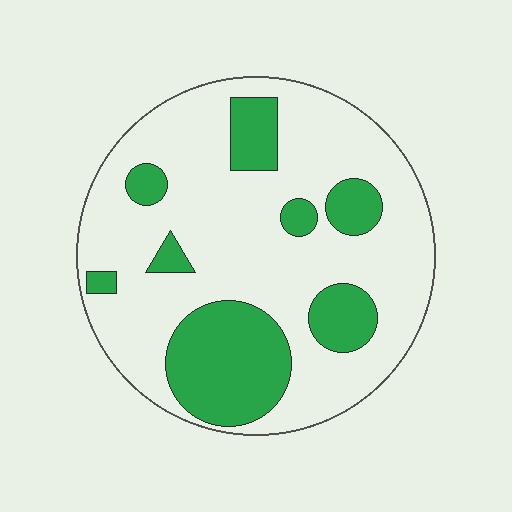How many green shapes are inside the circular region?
8.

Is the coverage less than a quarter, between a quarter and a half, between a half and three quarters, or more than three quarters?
Between a quarter and a half.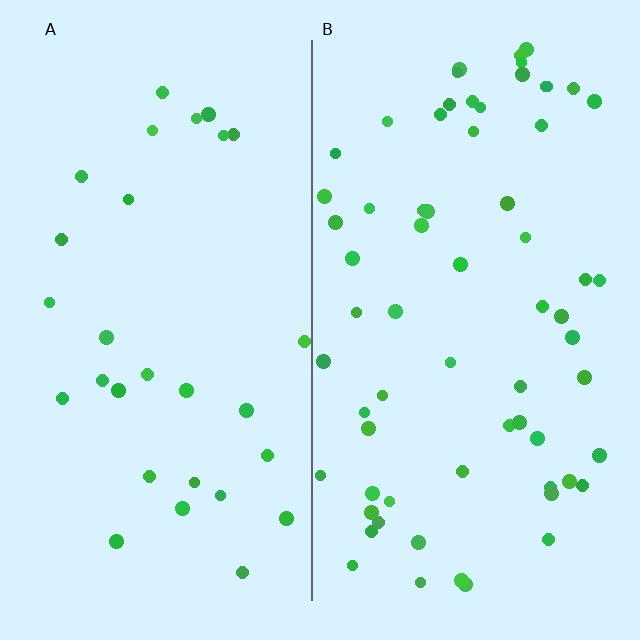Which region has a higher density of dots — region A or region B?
B (the right).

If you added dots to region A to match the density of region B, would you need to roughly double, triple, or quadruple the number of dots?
Approximately double.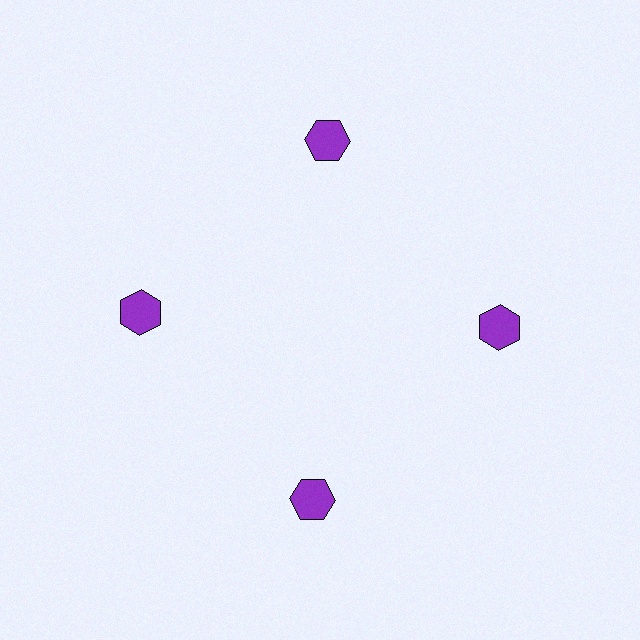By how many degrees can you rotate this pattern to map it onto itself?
The pattern maps onto itself every 90 degrees of rotation.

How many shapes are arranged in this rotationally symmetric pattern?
There are 4 shapes, arranged in 4 groups of 1.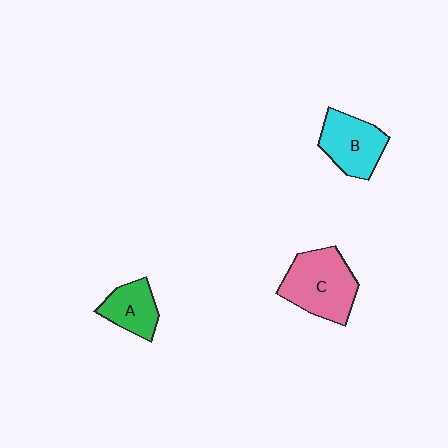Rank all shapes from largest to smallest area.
From largest to smallest: C (pink), B (cyan), A (green).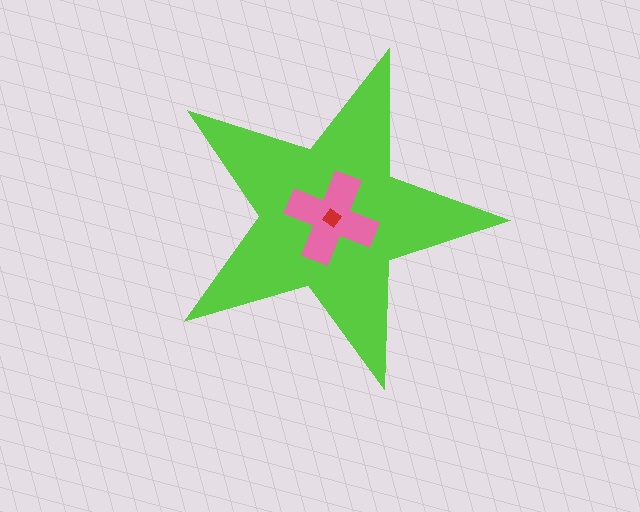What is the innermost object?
The red diamond.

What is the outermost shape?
The lime star.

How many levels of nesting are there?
3.